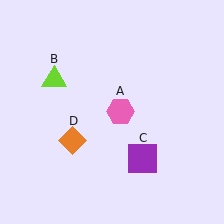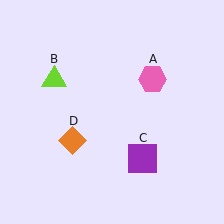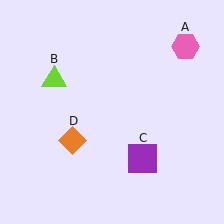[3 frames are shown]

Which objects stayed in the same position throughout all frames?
Lime triangle (object B) and purple square (object C) and orange diamond (object D) remained stationary.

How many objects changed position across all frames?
1 object changed position: pink hexagon (object A).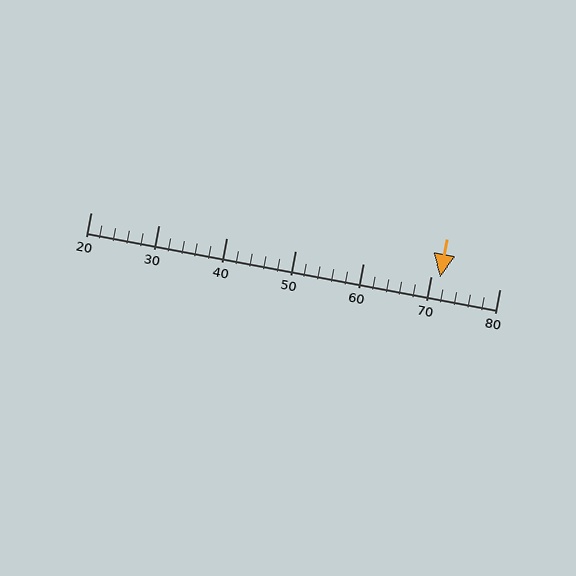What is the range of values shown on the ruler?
The ruler shows values from 20 to 80.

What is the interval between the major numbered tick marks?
The major tick marks are spaced 10 units apart.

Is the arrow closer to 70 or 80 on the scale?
The arrow is closer to 70.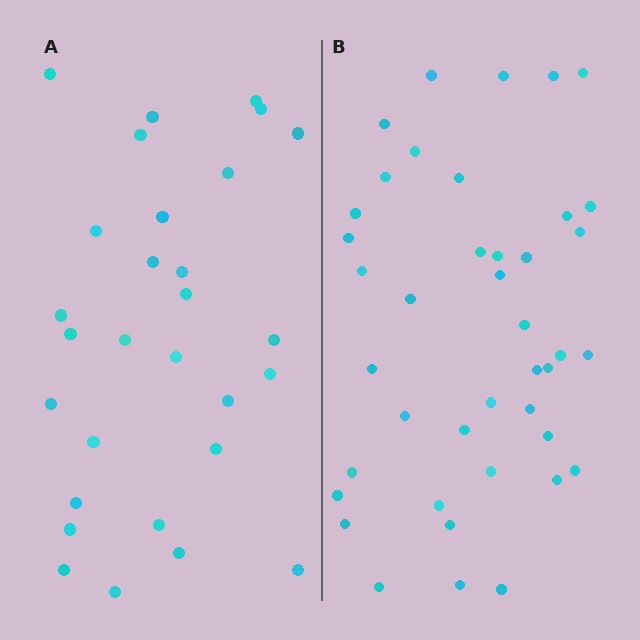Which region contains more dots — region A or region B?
Region B (the right region) has more dots.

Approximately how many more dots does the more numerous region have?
Region B has roughly 12 or so more dots than region A.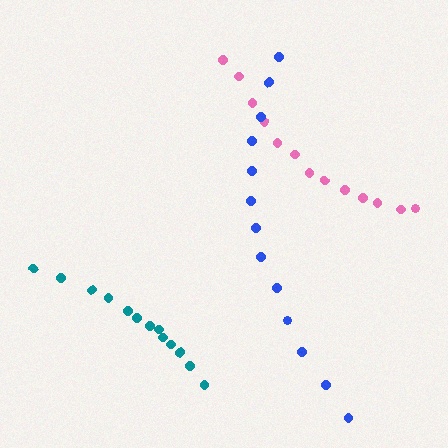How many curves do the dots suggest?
There are 3 distinct paths.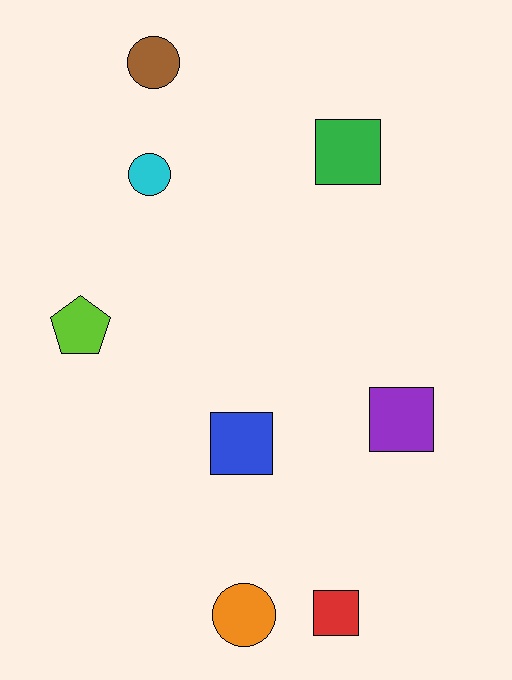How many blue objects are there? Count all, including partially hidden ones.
There is 1 blue object.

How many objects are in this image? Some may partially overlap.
There are 8 objects.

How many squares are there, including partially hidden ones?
There are 4 squares.